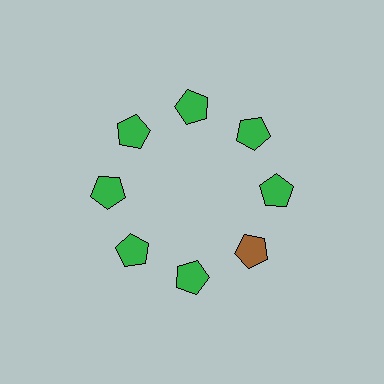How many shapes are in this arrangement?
There are 8 shapes arranged in a ring pattern.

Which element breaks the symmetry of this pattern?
The brown pentagon at roughly the 4 o'clock position breaks the symmetry. All other shapes are green pentagons.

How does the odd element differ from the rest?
It has a different color: brown instead of green.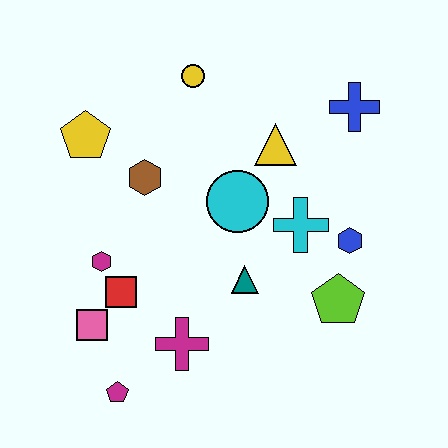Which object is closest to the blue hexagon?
The cyan cross is closest to the blue hexagon.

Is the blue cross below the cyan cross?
No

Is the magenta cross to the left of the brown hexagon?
No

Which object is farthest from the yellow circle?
The magenta pentagon is farthest from the yellow circle.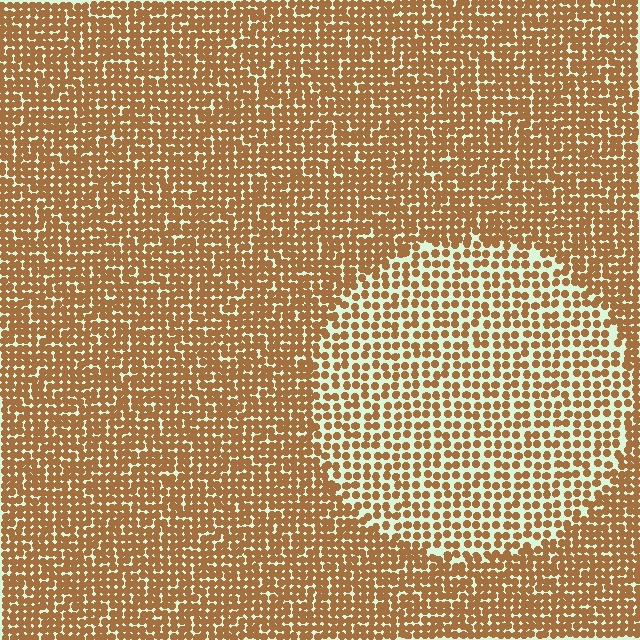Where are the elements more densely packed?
The elements are more densely packed outside the circle boundary.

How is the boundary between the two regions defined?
The boundary is defined by a change in element density (approximately 1.7x ratio). All elements are the same color, size, and shape.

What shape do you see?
I see a circle.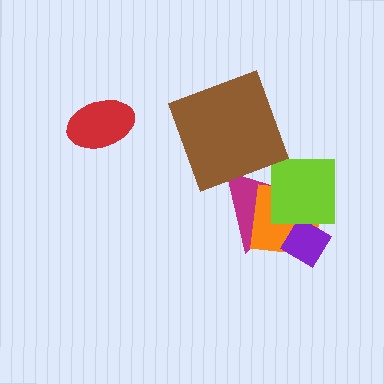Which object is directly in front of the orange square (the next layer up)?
The purple diamond is directly in front of the orange square.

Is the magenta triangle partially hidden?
Yes, it is partially covered by another shape.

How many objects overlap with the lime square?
3 objects overlap with the lime square.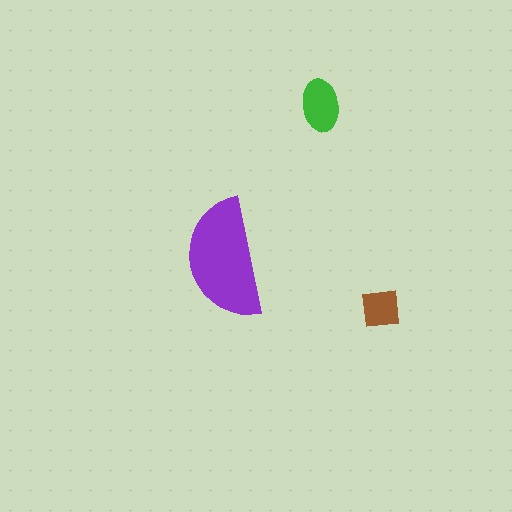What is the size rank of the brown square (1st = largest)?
3rd.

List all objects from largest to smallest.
The purple semicircle, the green ellipse, the brown square.